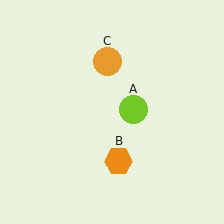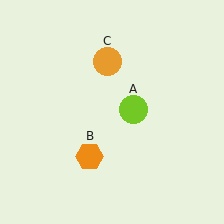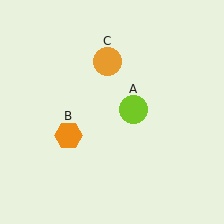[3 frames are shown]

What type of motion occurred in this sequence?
The orange hexagon (object B) rotated clockwise around the center of the scene.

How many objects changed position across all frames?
1 object changed position: orange hexagon (object B).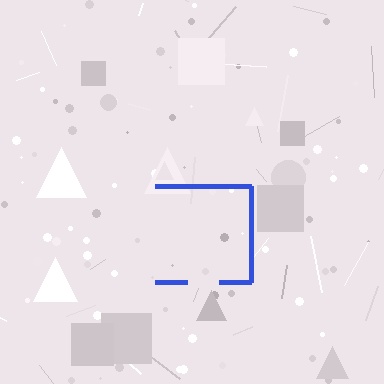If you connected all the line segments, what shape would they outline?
They would outline a square.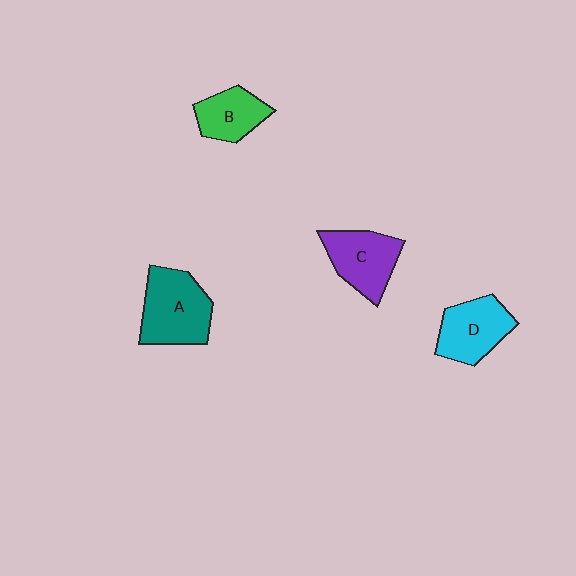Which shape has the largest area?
Shape A (teal).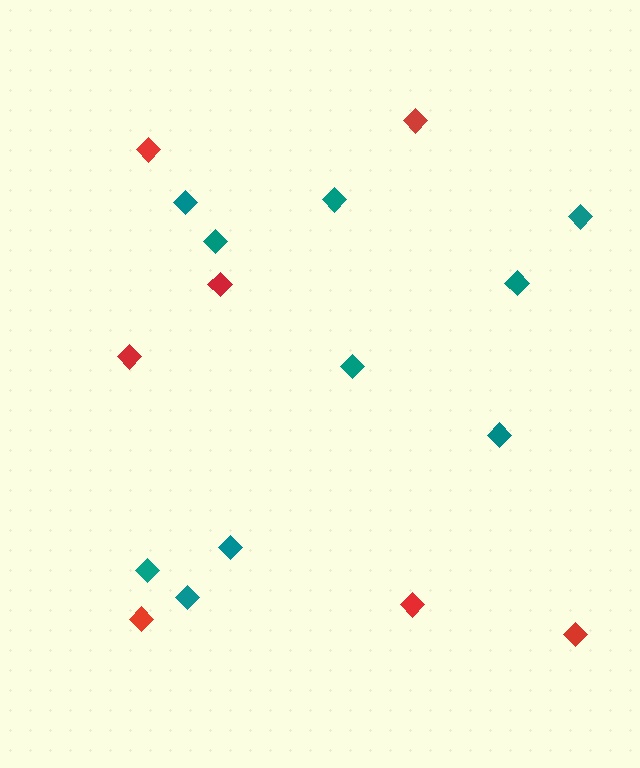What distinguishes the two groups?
There are 2 groups: one group of teal diamonds (10) and one group of red diamonds (7).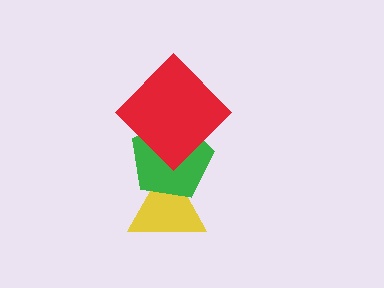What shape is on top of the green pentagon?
The red diamond is on top of the green pentagon.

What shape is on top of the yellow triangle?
The green pentagon is on top of the yellow triangle.